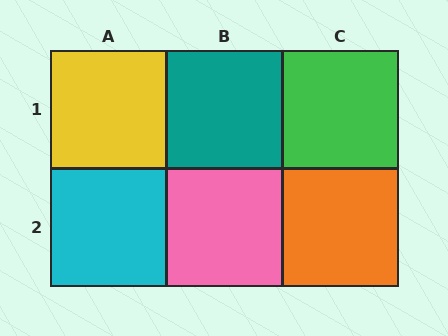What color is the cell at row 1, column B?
Teal.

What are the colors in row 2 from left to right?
Cyan, pink, orange.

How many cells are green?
1 cell is green.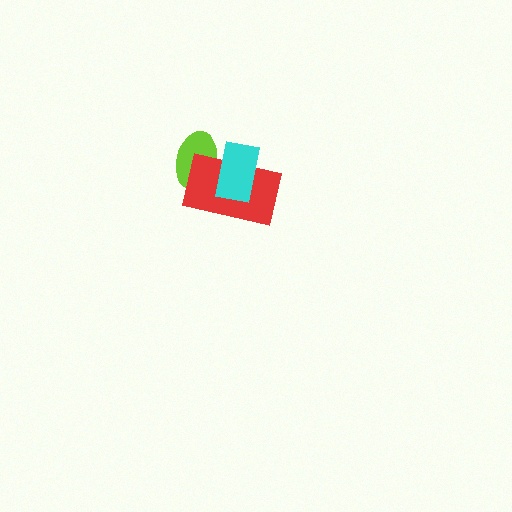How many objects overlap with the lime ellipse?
2 objects overlap with the lime ellipse.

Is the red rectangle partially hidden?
Yes, it is partially covered by another shape.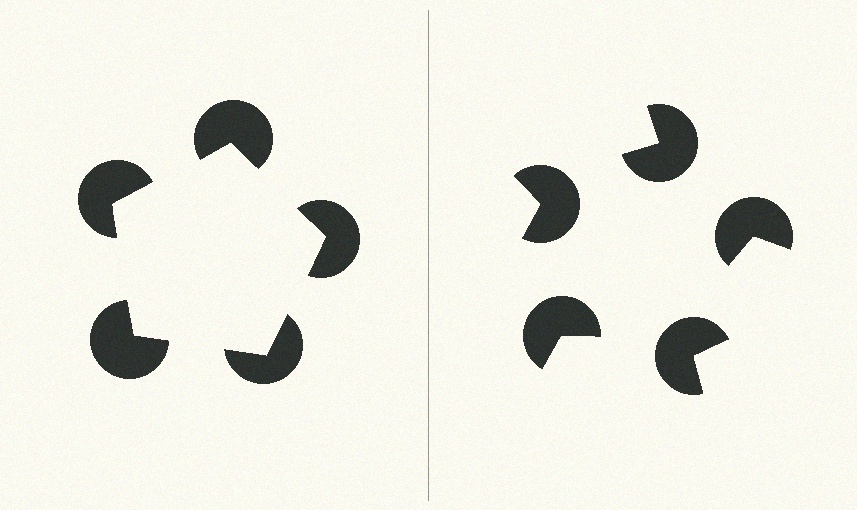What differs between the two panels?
The pac-man discs are positioned identically on both sides; only the wedge orientations differ. On the left they align to a pentagon; on the right they are misaligned.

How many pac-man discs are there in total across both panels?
10 — 5 on each side.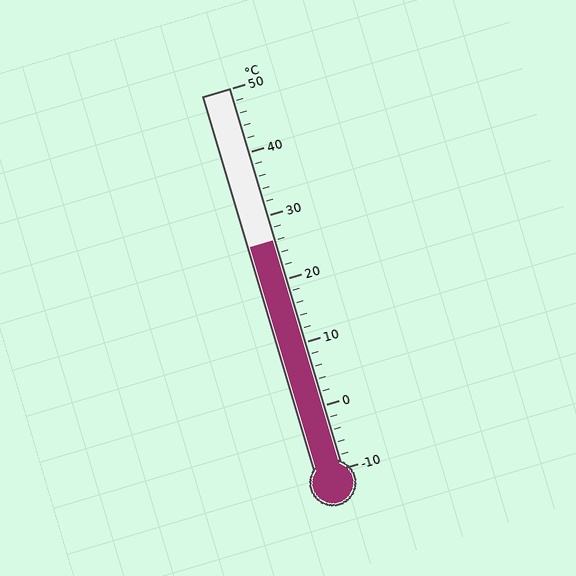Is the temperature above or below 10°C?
The temperature is above 10°C.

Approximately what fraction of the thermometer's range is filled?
The thermometer is filled to approximately 60% of its range.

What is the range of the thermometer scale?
The thermometer scale ranges from -10°C to 50°C.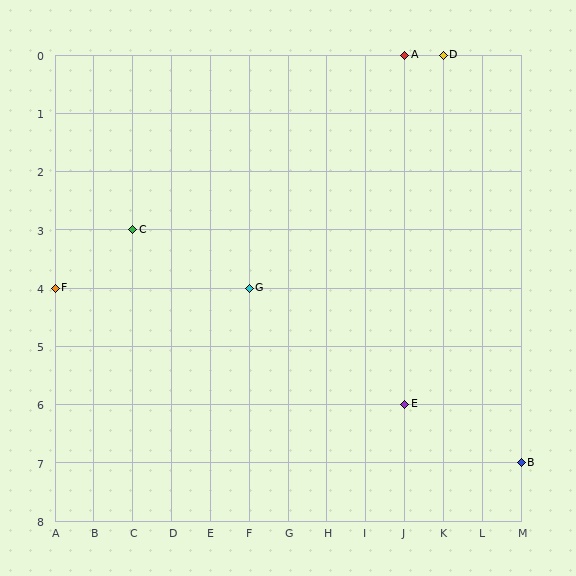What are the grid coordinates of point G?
Point G is at grid coordinates (F, 4).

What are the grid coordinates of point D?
Point D is at grid coordinates (K, 0).